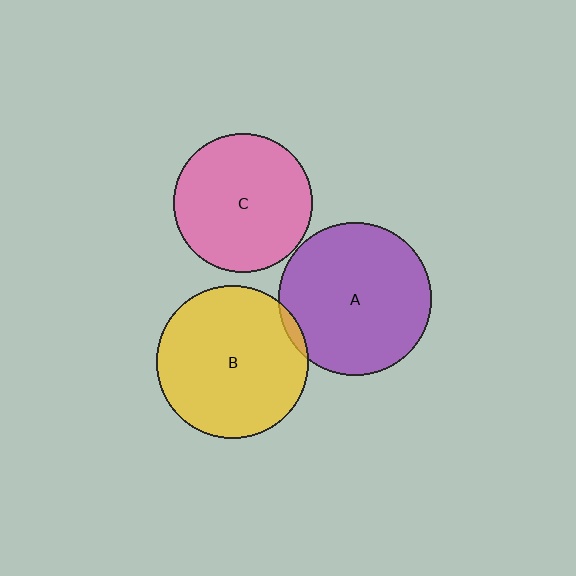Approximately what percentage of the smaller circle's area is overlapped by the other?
Approximately 5%.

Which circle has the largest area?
Circle B (yellow).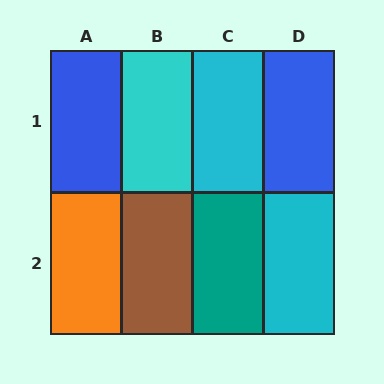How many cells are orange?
1 cell is orange.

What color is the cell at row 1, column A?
Blue.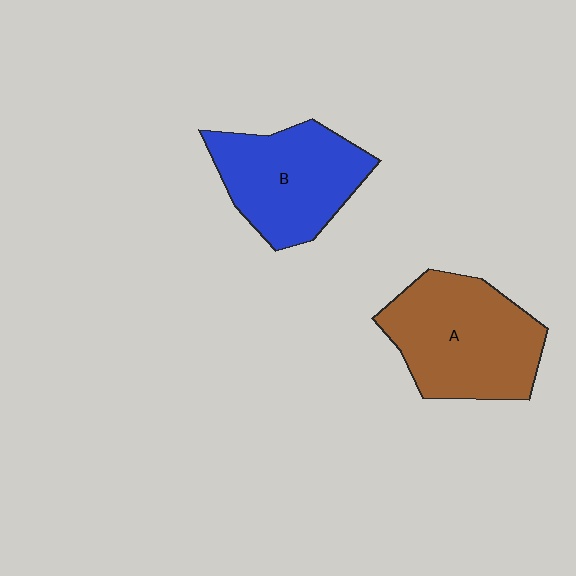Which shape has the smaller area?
Shape B (blue).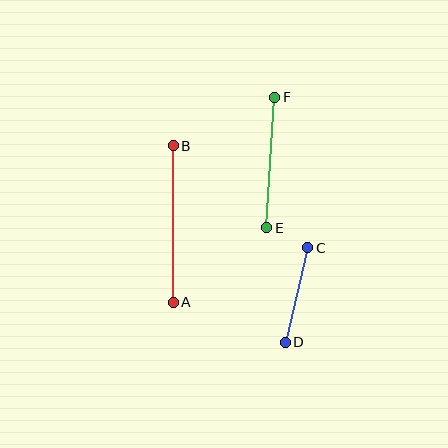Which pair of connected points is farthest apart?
Points A and B are farthest apart.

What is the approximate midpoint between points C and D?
The midpoint is at approximately (297, 295) pixels.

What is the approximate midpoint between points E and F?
The midpoint is at approximately (271, 163) pixels.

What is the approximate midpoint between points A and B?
The midpoint is at approximately (173, 224) pixels.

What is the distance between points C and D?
The distance is approximately 97 pixels.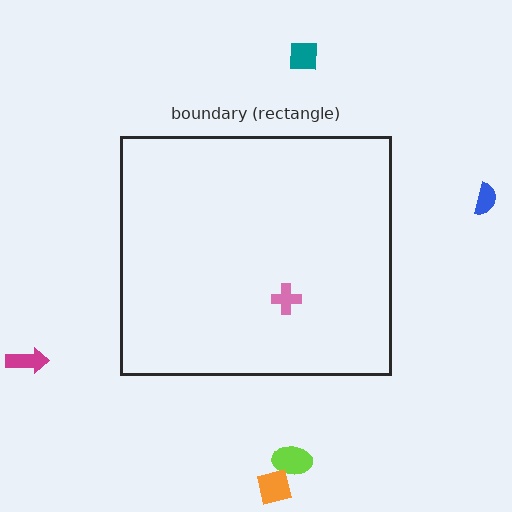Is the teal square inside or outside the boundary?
Outside.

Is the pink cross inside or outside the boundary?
Inside.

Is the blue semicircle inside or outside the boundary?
Outside.